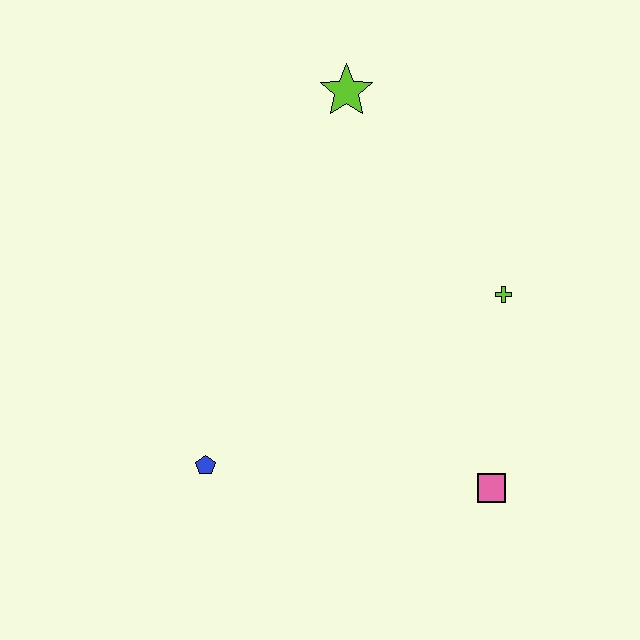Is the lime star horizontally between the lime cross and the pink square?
No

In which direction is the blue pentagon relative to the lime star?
The blue pentagon is below the lime star.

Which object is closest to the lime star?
The lime cross is closest to the lime star.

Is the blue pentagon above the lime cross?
No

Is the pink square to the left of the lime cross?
Yes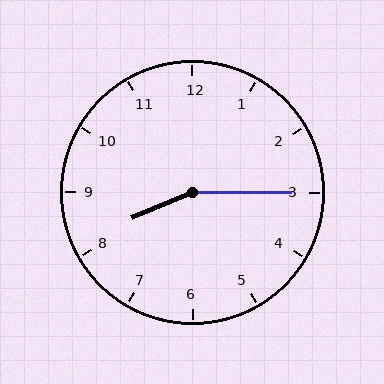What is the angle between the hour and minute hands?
Approximately 158 degrees.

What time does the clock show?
8:15.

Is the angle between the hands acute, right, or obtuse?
It is obtuse.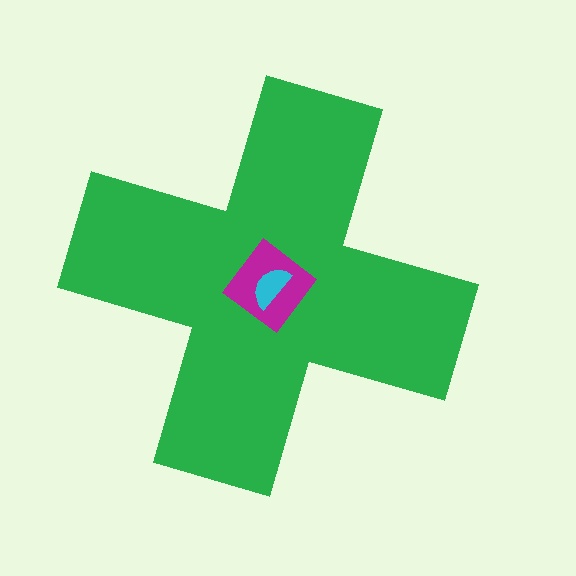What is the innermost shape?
The cyan semicircle.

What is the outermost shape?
The green cross.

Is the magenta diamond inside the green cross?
Yes.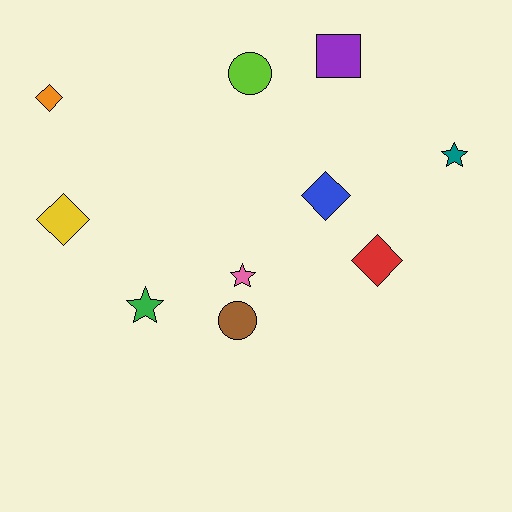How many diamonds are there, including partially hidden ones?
There are 4 diamonds.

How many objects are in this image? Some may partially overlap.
There are 10 objects.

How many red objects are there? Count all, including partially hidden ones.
There is 1 red object.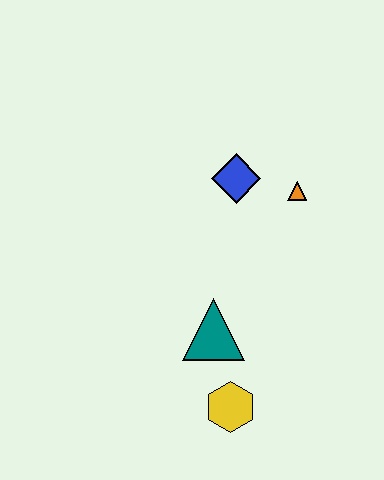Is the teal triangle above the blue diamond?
No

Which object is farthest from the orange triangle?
The yellow hexagon is farthest from the orange triangle.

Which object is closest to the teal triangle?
The yellow hexagon is closest to the teal triangle.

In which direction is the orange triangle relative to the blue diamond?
The orange triangle is to the right of the blue diamond.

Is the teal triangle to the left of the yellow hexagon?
Yes